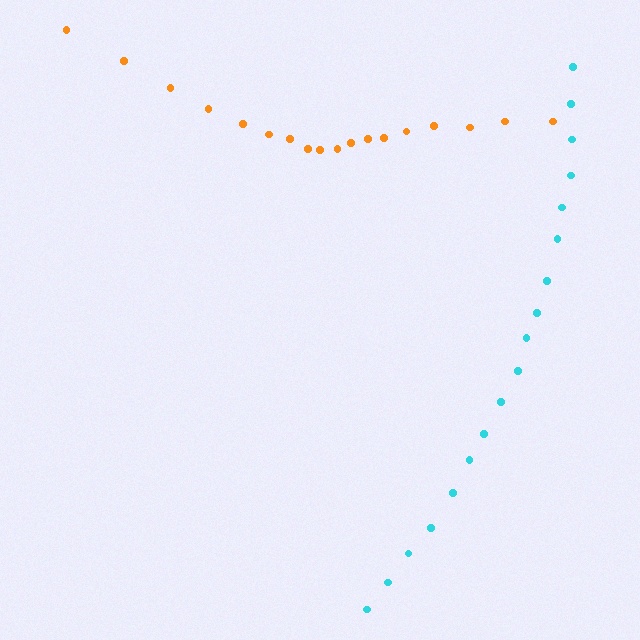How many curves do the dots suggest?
There are 2 distinct paths.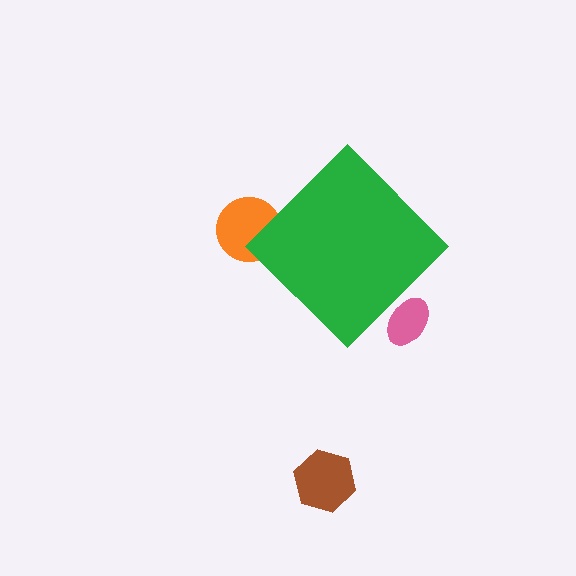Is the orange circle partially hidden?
Yes, the orange circle is partially hidden behind the green diamond.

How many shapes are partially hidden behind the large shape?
2 shapes are partially hidden.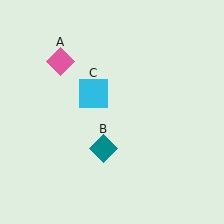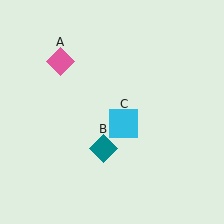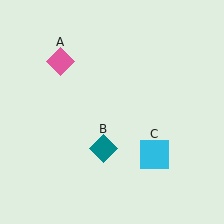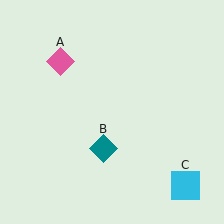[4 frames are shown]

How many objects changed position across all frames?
1 object changed position: cyan square (object C).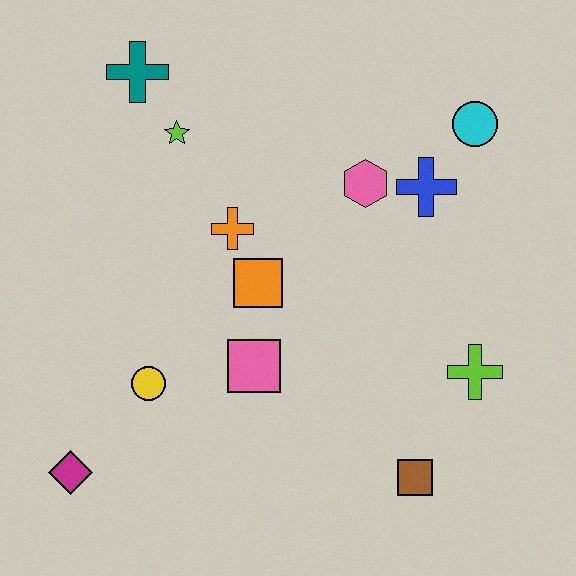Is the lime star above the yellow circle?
Yes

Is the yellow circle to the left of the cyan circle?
Yes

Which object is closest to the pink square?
The orange square is closest to the pink square.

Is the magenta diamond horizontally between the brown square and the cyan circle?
No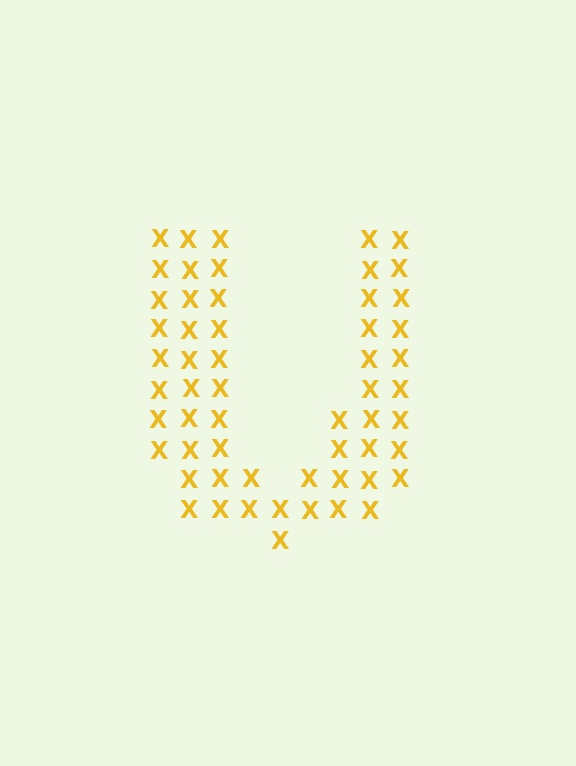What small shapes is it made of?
It is made of small letter X's.